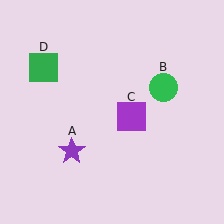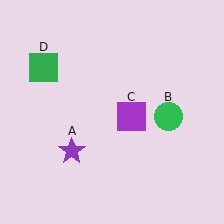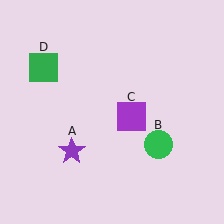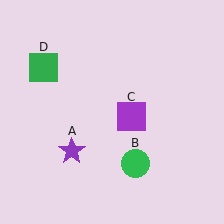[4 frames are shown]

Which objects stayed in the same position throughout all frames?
Purple star (object A) and purple square (object C) and green square (object D) remained stationary.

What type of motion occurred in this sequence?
The green circle (object B) rotated clockwise around the center of the scene.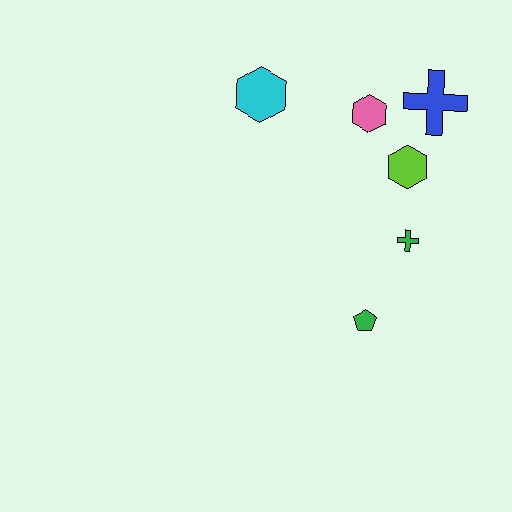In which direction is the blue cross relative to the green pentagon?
The blue cross is above the green pentagon.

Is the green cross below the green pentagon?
No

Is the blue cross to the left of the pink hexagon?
No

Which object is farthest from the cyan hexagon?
The green pentagon is farthest from the cyan hexagon.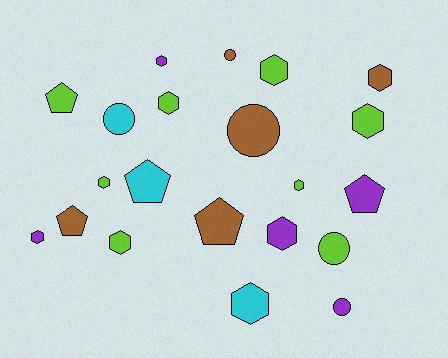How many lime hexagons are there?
There are 6 lime hexagons.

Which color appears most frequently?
Lime, with 8 objects.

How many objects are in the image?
There are 21 objects.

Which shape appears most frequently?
Hexagon, with 11 objects.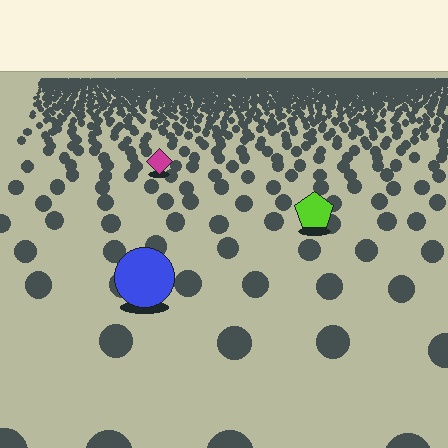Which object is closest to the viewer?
The blue circle is closest. The texture marks near it are larger and more spread out.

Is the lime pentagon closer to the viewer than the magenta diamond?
Yes. The lime pentagon is closer — you can tell from the texture gradient: the ground texture is coarser near it.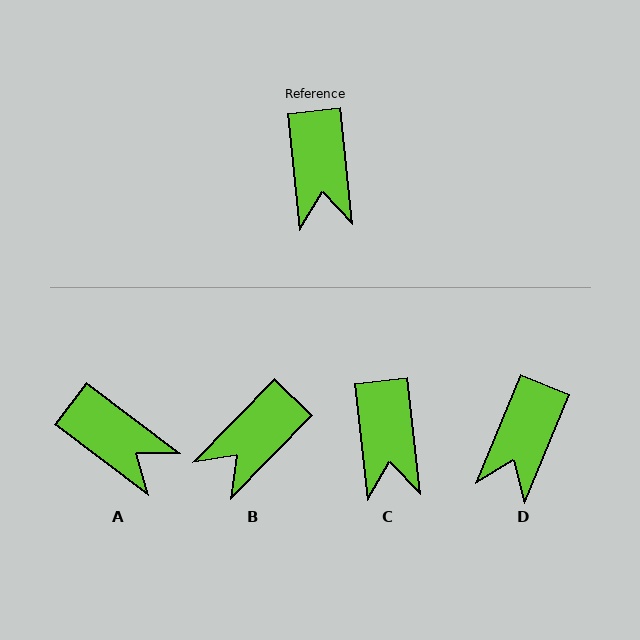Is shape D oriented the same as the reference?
No, it is off by about 28 degrees.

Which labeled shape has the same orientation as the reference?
C.